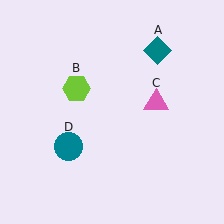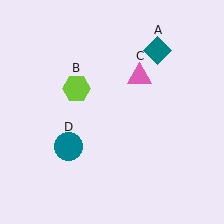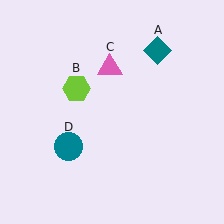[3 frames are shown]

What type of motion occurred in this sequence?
The pink triangle (object C) rotated counterclockwise around the center of the scene.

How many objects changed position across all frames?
1 object changed position: pink triangle (object C).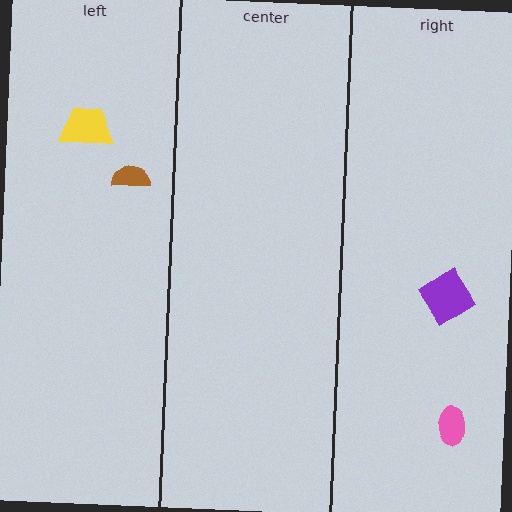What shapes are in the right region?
The purple diamond, the pink ellipse.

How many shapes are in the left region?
2.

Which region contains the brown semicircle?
The left region.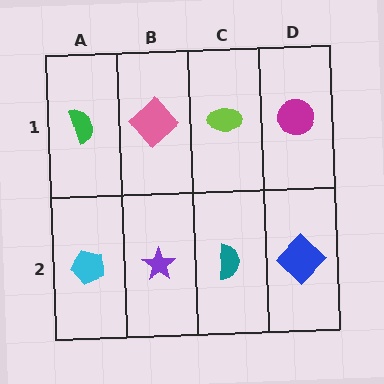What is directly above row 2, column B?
A pink diamond.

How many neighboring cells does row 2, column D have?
2.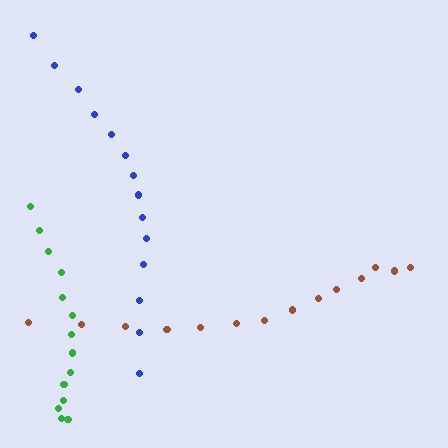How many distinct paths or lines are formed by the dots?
There are 3 distinct paths.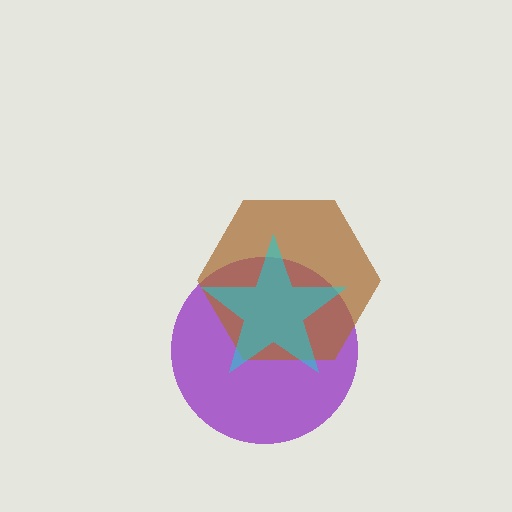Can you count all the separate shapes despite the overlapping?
Yes, there are 3 separate shapes.